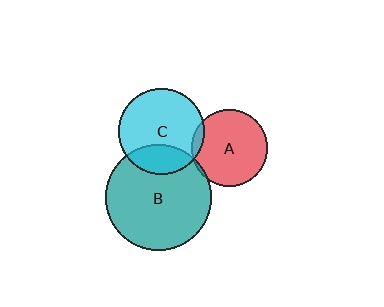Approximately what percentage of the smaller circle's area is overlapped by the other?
Approximately 5%.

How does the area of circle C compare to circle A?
Approximately 1.2 times.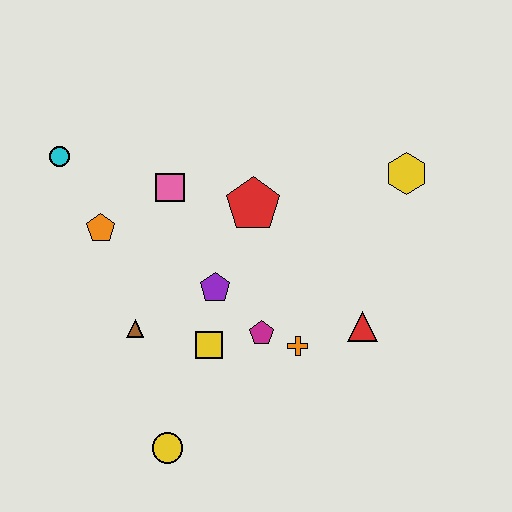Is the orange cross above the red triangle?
No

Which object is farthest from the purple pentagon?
The yellow hexagon is farthest from the purple pentagon.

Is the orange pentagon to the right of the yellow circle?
No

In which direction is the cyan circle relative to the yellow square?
The cyan circle is above the yellow square.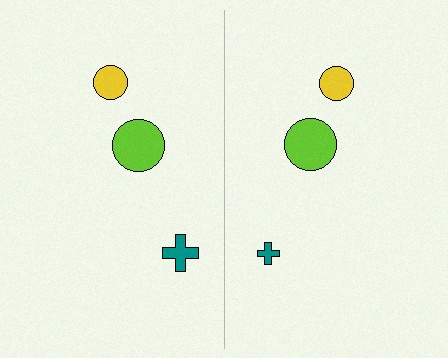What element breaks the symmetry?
The teal cross on the right side has a different size than its mirror counterpart.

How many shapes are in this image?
There are 6 shapes in this image.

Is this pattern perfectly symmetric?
No, the pattern is not perfectly symmetric. The teal cross on the right side has a different size than its mirror counterpart.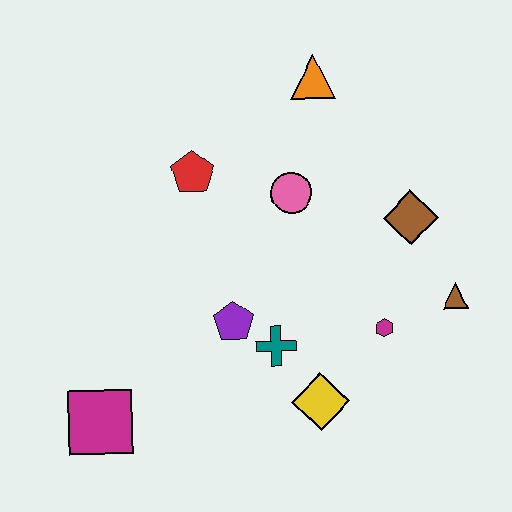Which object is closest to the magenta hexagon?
The brown triangle is closest to the magenta hexagon.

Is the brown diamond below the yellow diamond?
No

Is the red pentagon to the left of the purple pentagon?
Yes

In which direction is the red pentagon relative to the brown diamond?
The red pentagon is to the left of the brown diamond.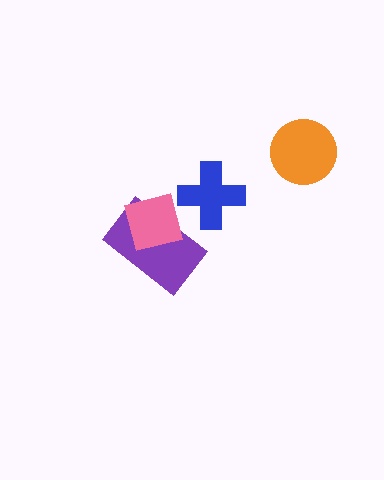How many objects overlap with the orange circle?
0 objects overlap with the orange circle.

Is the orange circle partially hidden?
No, no other shape covers it.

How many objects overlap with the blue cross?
0 objects overlap with the blue cross.